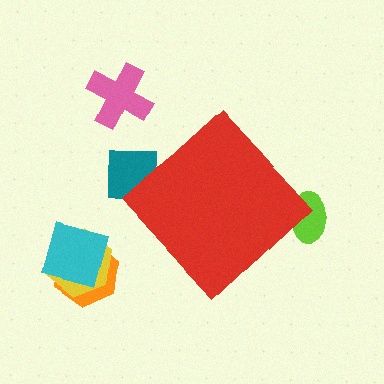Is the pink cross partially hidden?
No, the pink cross is fully visible.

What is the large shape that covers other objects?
A red diamond.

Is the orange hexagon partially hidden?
No, the orange hexagon is fully visible.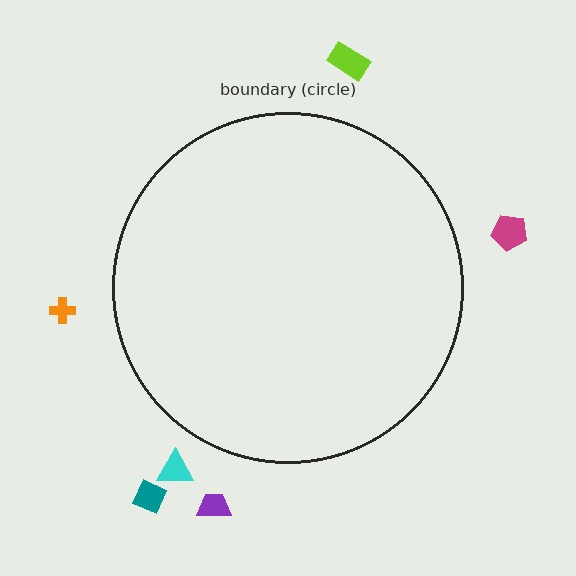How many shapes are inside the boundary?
0 inside, 6 outside.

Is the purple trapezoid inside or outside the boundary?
Outside.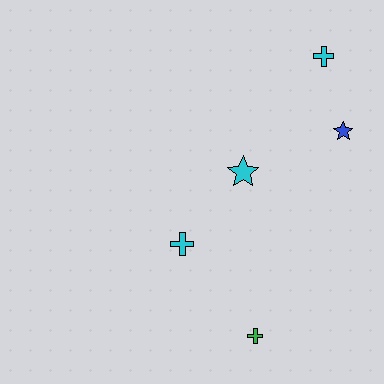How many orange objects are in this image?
There are no orange objects.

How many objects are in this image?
There are 5 objects.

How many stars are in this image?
There are 2 stars.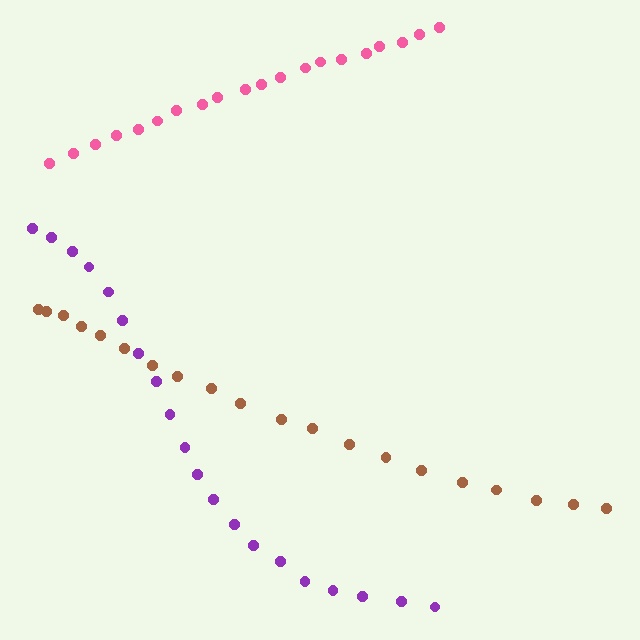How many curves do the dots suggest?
There are 3 distinct paths.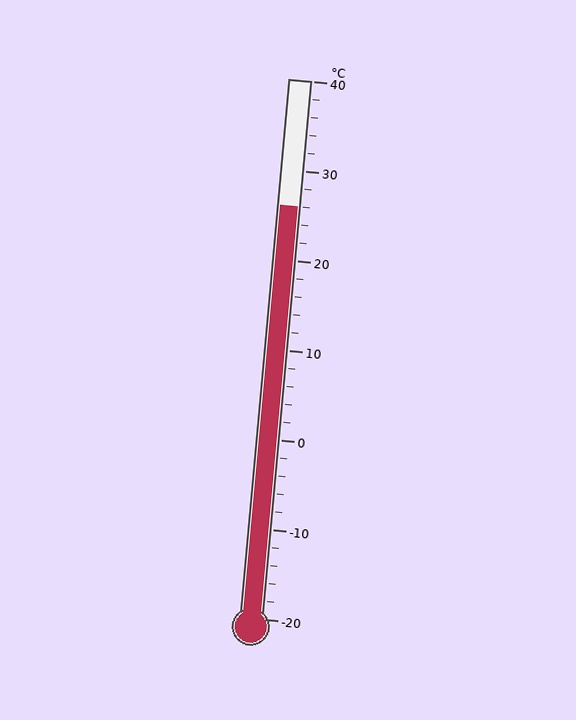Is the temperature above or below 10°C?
The temperature is above 10°C.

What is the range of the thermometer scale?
The thermometer scale ranges from -20°C to 40°C.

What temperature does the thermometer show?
The thermometer shows approximately 26°C.